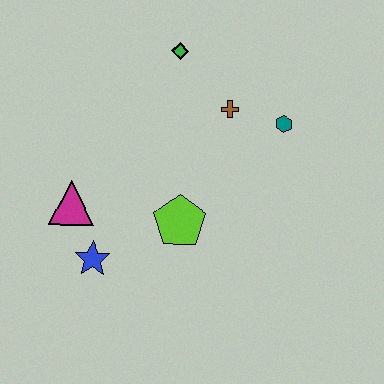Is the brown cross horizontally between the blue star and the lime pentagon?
No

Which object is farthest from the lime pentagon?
The green diamond is farthest from the lime pentagon.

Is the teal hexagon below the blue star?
No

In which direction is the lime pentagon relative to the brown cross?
The lime pentagon is below the brown cross.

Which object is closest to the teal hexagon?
The brown cross is closest to the teal hexagon.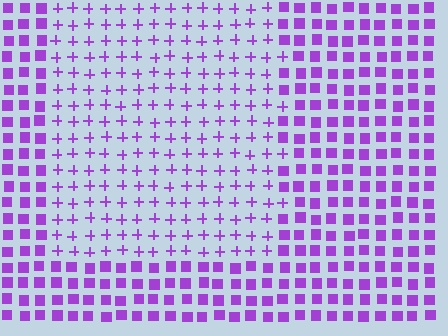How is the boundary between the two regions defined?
The boundary is defined by a change in element shape: plus signs inside vs. squares outside. All elements share the same color and spacing.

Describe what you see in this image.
The image is filled with small purple elements arranged in a uniform grid. A rectangle-shaped region contains plus signs, while the surrounding area contains squares. The boundary is defined purely by the change in element shape.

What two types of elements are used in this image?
The image uses plus signs inside the rectangle region and squares outside it.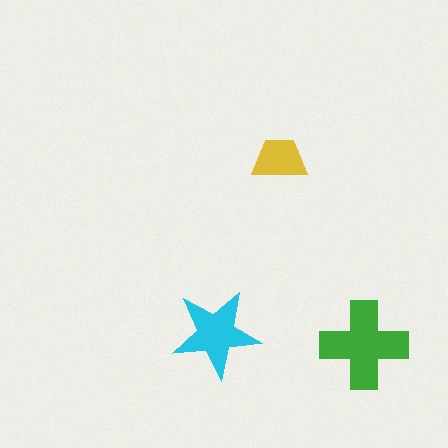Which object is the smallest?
The yellow trapezoid.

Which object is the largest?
The green cross.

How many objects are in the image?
There are 3 objects in the image.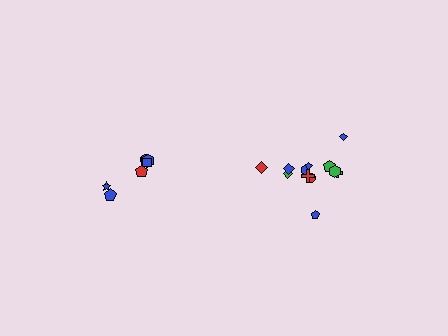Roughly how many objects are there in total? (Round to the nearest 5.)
Roughly 20 objects in total.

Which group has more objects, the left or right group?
The right group.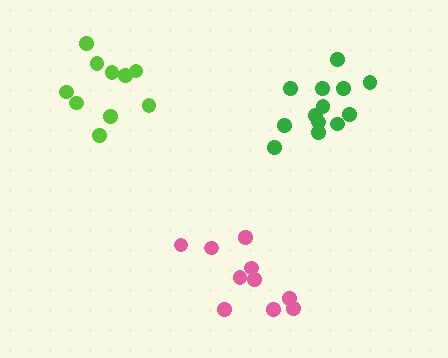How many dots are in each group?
Group 1: 10 dots, Group 2: 10 dots, Group 3: 13 dots (33 total).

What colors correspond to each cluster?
The clusters are colored: lime, pink, green.